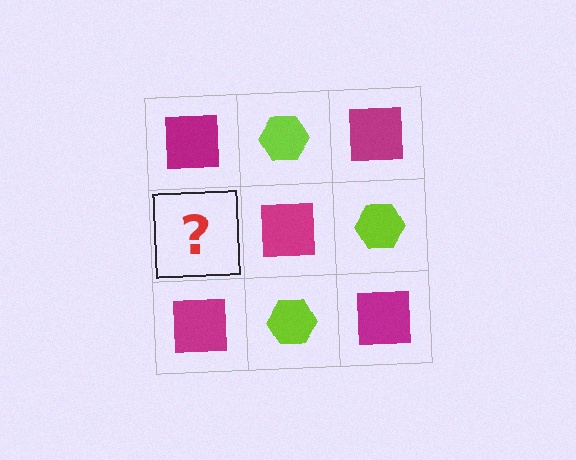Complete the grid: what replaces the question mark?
The question mark should be replaced with a lime hexagon.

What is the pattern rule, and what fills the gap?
The rule is that it alternates magenta square and lime hexagon in a checkerboard pattern. The gap should be filled with a lime hexagon.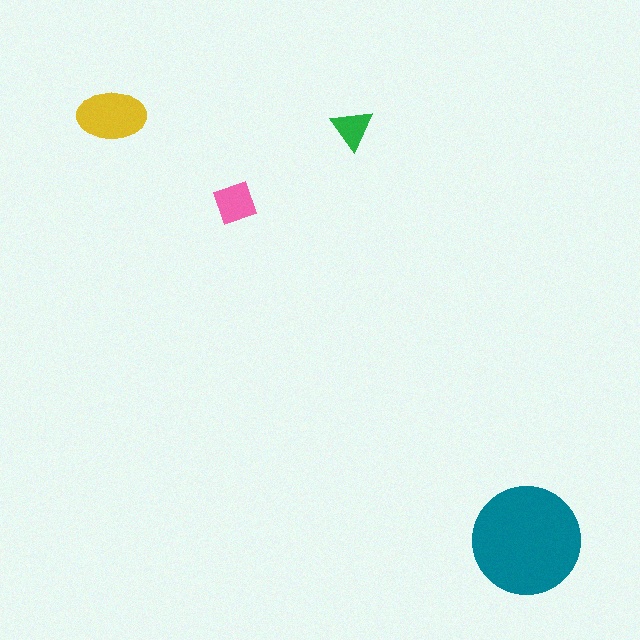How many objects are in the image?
There are 4 objects in the image.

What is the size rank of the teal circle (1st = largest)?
1st.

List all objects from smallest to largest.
The green triangle, the pink square, the yellow ellipse, the teal circle.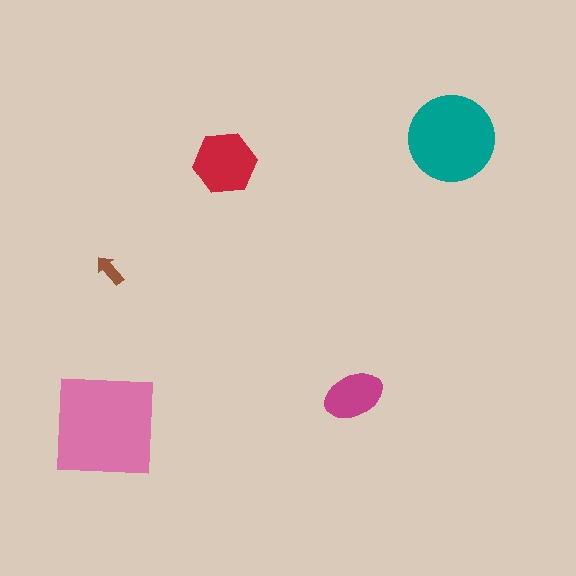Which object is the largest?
The pink square.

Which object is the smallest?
The brown arrow.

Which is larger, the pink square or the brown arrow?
The pink square.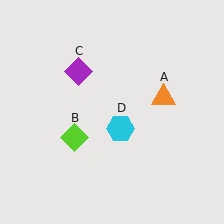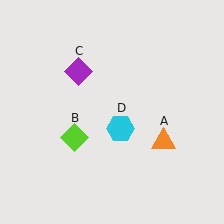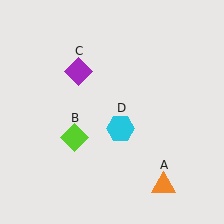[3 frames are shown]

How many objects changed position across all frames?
1 object changed position: orange triangle (object A).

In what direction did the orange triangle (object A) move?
The orange triangle (object A) moved down.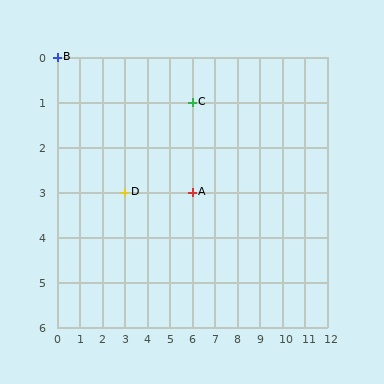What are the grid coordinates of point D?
Point D is at grid coordinates (3, 3).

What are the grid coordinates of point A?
Point A is at grid coordinates (6, 3).